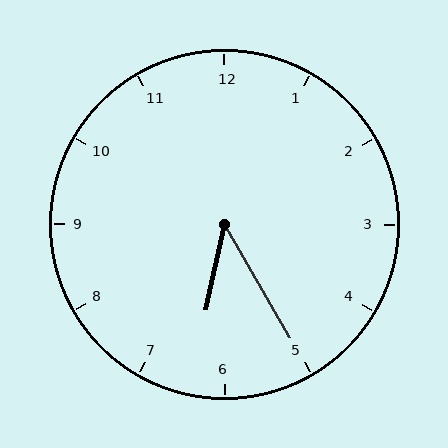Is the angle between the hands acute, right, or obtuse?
It is acute.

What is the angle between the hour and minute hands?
Approximately 42 degrees.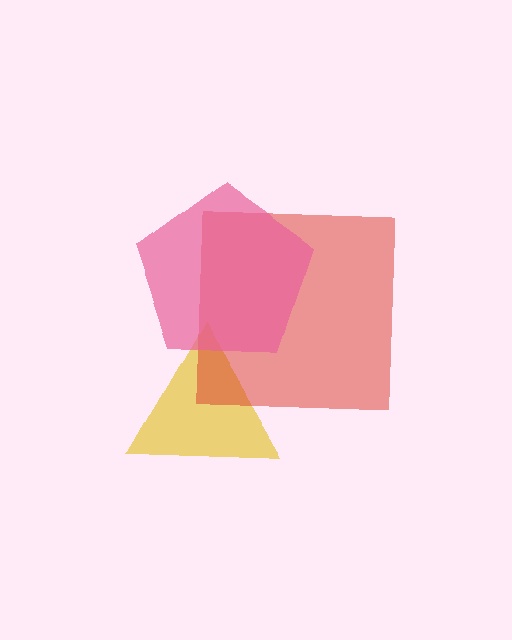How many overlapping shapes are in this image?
There are 3 overlapping shapes in the image.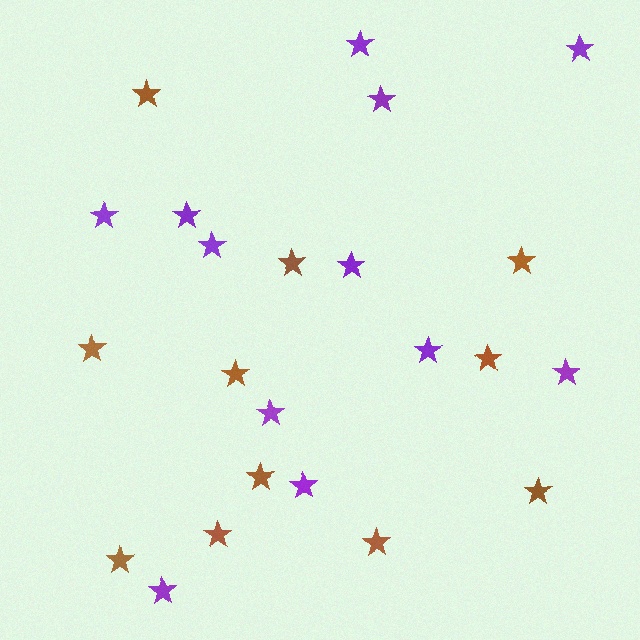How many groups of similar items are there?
There are 2 groups: one group of brown stars (11) and one group of purple stars (12).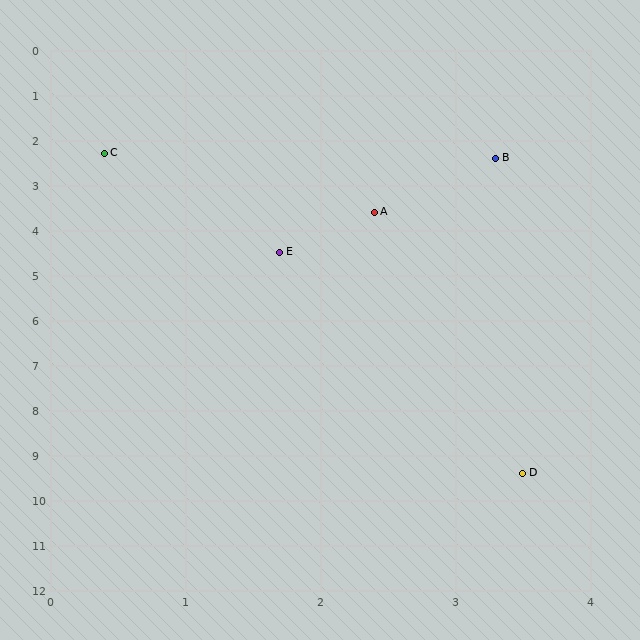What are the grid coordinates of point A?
Point A is at approximately (2.4, 3.6).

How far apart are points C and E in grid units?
Points C and E are about 2.6 grid units apart.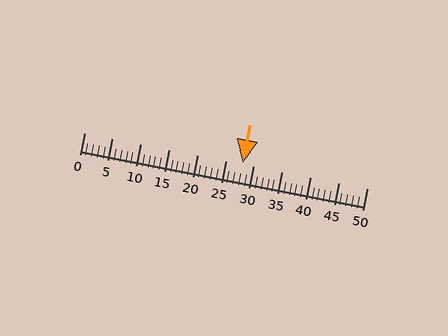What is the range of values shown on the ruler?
The ruler shows values from 0 to 50.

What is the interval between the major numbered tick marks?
The major tick marks are spaced 5 units apart.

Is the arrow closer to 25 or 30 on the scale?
The arrow is closer to 30.